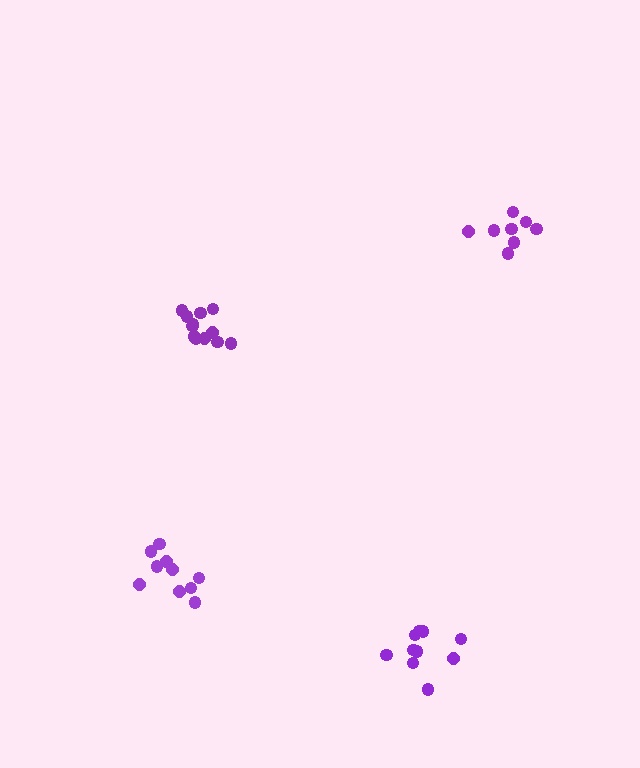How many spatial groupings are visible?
There are 4 spatial groupings.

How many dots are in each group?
Group 1: 8 dots, Group 2: 10 dots, Group 3: 12 dots, Group 4: 10 dots (40 total).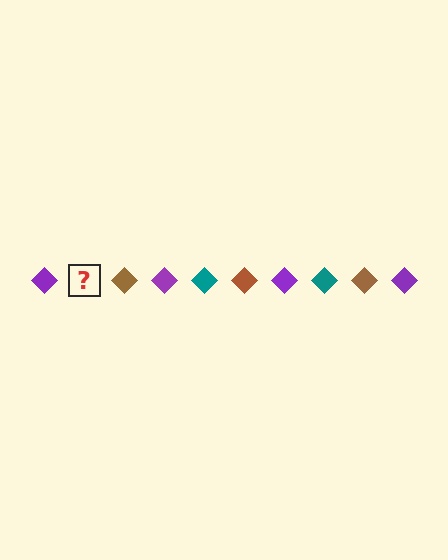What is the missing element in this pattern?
The missing element is a teal diamond.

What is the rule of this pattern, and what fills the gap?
The rule is that the pattern cycles through purple, teal, brown diamonds. The gap should be filled with a teal diamond.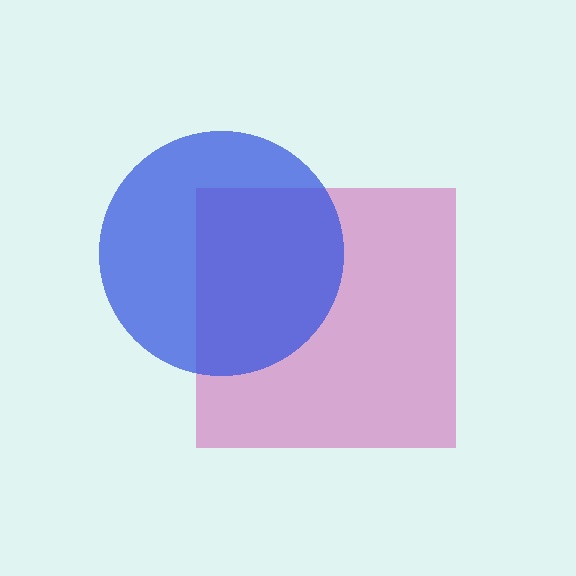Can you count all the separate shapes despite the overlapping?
Yes, there are 2 separate shapes.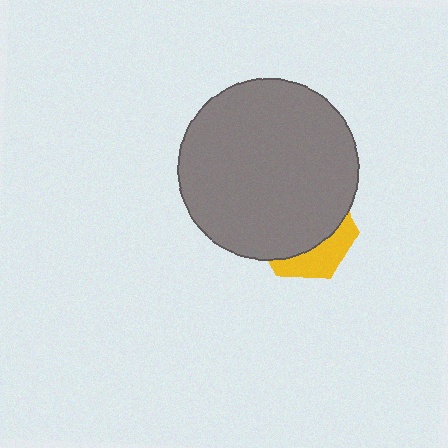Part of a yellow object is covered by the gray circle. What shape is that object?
It is a hexagon.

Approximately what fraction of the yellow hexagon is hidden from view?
Roughly 70% of the yellow hexagon is hidden behind the gray circle.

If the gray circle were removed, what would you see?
You would see the complete yellow hexagon.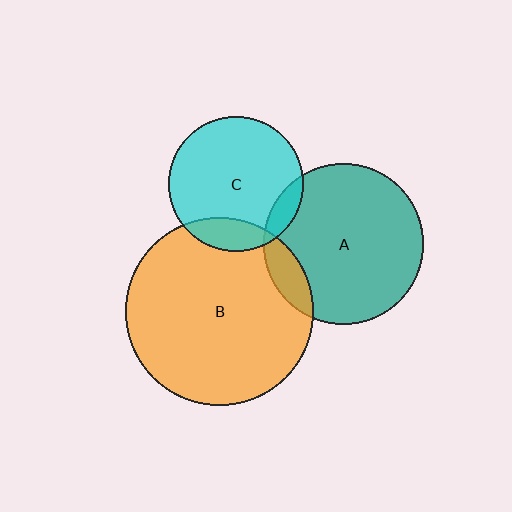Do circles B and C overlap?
Yes.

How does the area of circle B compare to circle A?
Approximately 1.4 times.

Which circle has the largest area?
Circle B (orange).